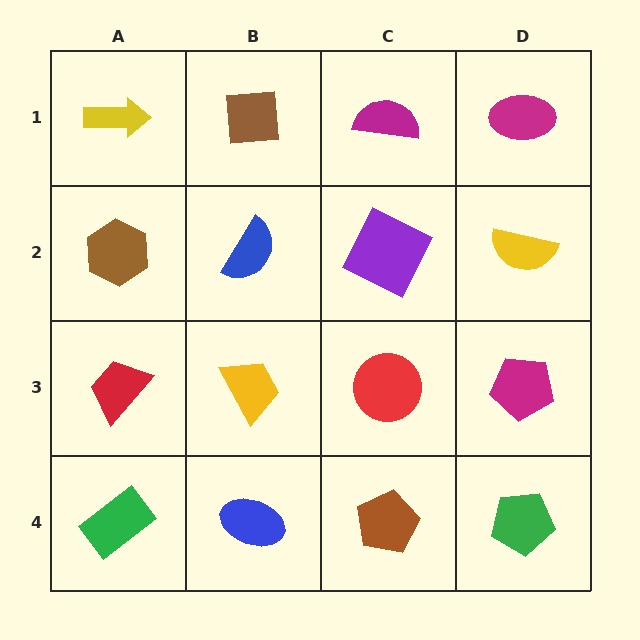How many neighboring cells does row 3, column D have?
3.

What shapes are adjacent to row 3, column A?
A brown hexagon (row 2, column A), a green rectangle (row 4, column A), a yellow trapezoid (row 3, column B).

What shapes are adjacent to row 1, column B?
A blue semicircle (row 2, column B), a yellow arrow (row 1, column A), a magenta semicircle (row 1, column C).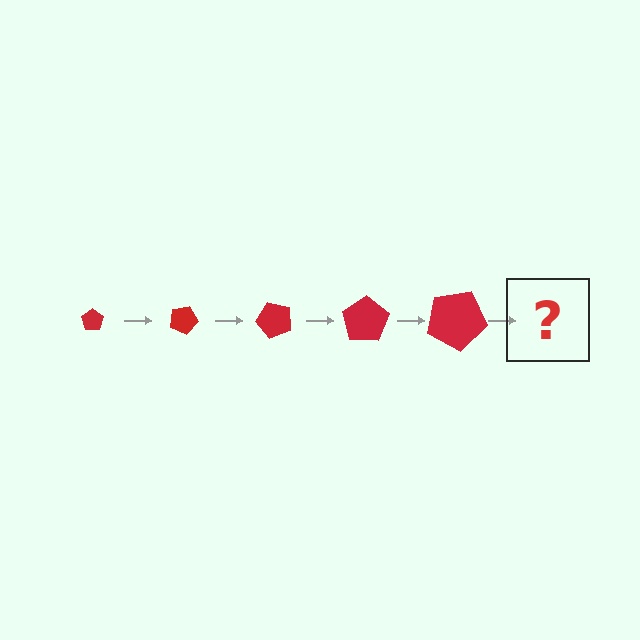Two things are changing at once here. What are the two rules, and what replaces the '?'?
The two rules are that the pentagon grows larger each step and it rotates 25 degrees each step. The '?' should be a pentagon, larger than the previous one and rotated 125 degrees from the start.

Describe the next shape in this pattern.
It should be a pentagon, larger than the previous one and rotated 125 degrees from the start.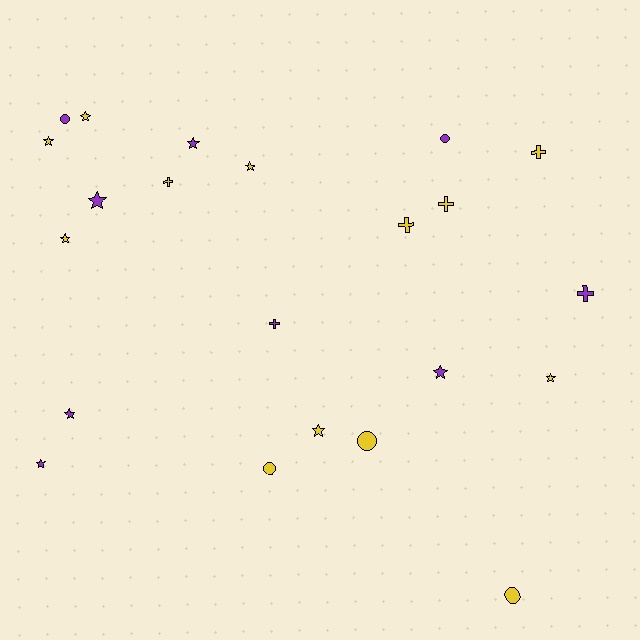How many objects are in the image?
There are 22 objects.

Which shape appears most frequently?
Star, with 11 objects.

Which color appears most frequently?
Yellow, with 13 objects.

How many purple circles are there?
There are 2 purple circles.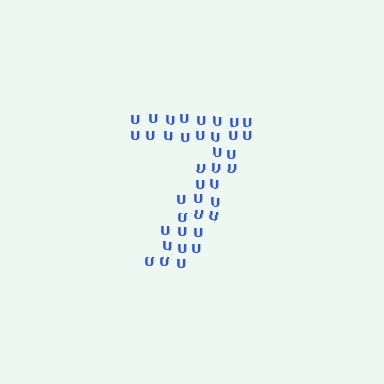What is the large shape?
The large shape is the digit 7.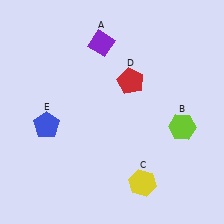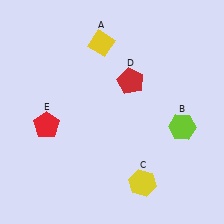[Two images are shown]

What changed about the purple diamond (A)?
In Image 1, A is purple. In Image 2, it changed to yellow.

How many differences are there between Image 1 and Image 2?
There are 2 differences between the two images.